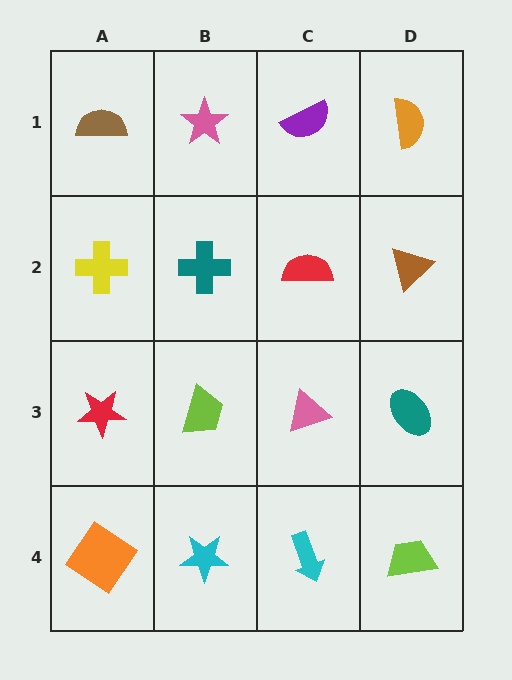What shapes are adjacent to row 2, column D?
An orange semicircle (row 1, column D), a teal ellipse (row 3, column D), a red semicircle (row 2, column C).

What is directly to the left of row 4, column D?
A cyan arrow.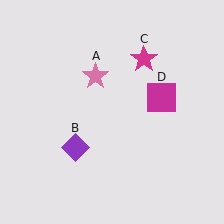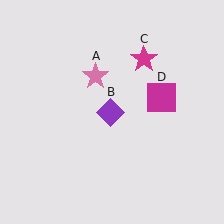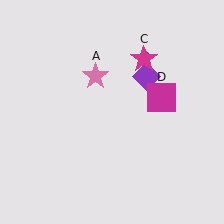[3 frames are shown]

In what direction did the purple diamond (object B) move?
The purple diamond (object B) moved up and to the right.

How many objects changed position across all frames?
1 object changed position: purple diamond (object B).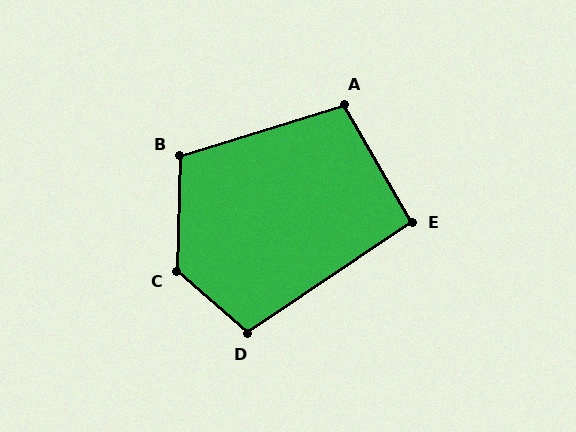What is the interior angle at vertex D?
Approximately 105 degrees (obtuse).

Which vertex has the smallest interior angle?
E, at approximately 94 degrees.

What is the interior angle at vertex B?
Approximately 108 degrees (obtuse).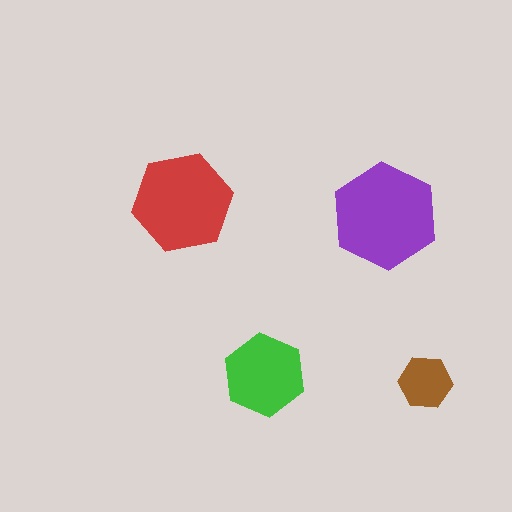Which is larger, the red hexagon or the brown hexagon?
The red one.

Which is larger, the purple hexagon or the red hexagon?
The purple one.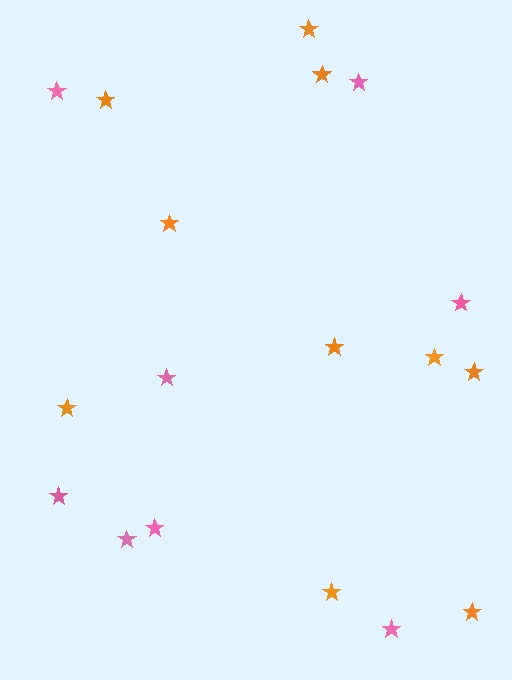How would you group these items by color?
There are 2 groups: one group of orange stars (10) and one group of pink stars (8).